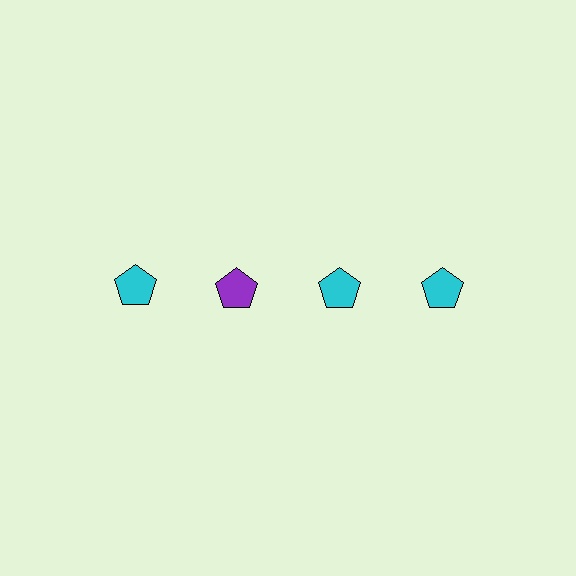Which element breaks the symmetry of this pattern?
The purple pentagon in the top row, second from left column breaks the symmetry. All other shapes are cyan pentagons.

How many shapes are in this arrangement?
There are 4 shapes arranged in a grid pattern.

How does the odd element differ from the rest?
It has a different color: purple instead of cyan.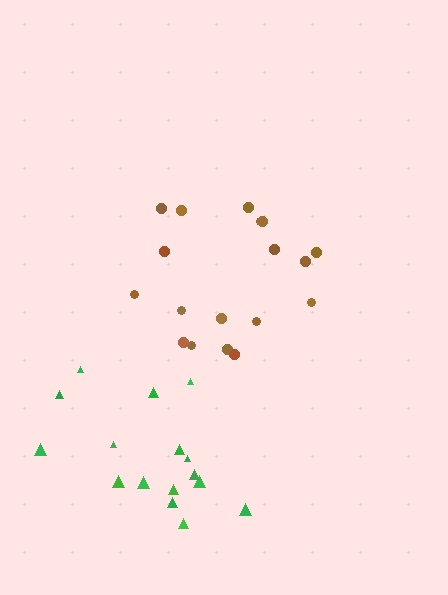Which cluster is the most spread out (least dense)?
Brown.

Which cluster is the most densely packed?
Green.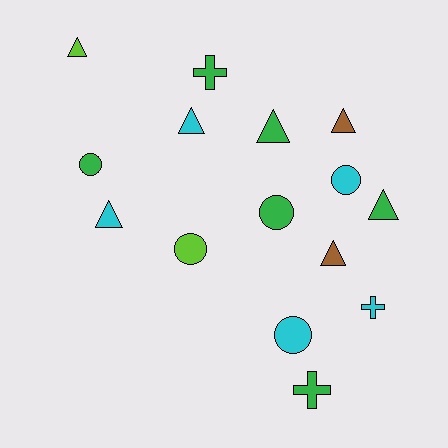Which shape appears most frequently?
Triangle, with 7 objects.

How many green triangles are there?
There are 2 green triangles.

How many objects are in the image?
There are 15 objects.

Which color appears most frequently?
Green, with 6 objects.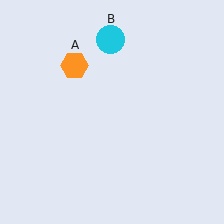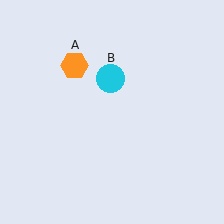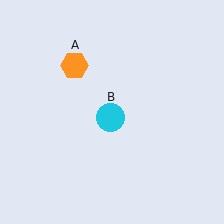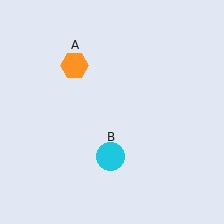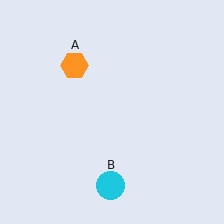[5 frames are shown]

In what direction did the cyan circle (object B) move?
The cyan circle (object B) moved down.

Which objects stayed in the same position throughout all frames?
Orange hexagon (object A) remained stationary.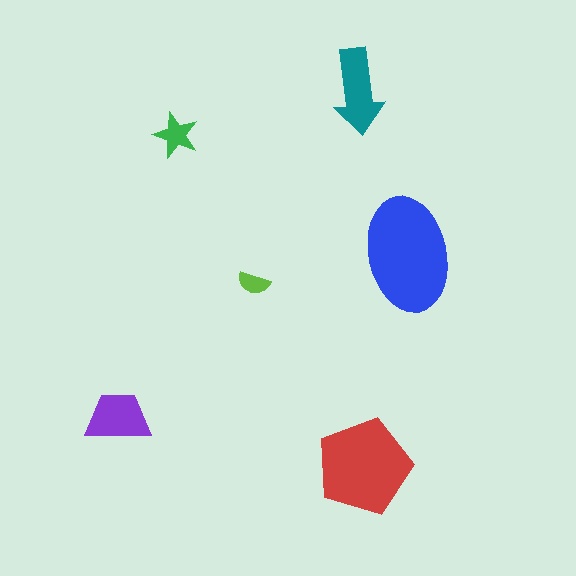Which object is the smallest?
The lime semicircle.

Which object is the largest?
The blue ellipse.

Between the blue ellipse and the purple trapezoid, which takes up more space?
The blue ellipse.